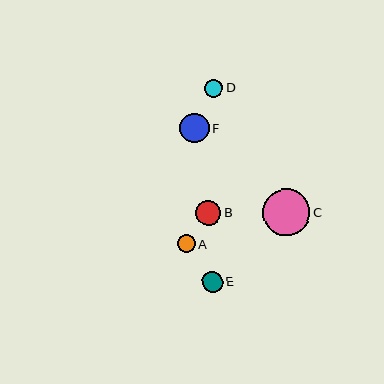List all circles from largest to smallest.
From largest to smallest: C, F, B, E, D, A.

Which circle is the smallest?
Circle A is the smallest with a size of approximately 17 pixels.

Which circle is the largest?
Circle C is the largest with a size of approximately 47 pixels.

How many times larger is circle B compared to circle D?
Circle B is approximately 1.4 times the size of circle D.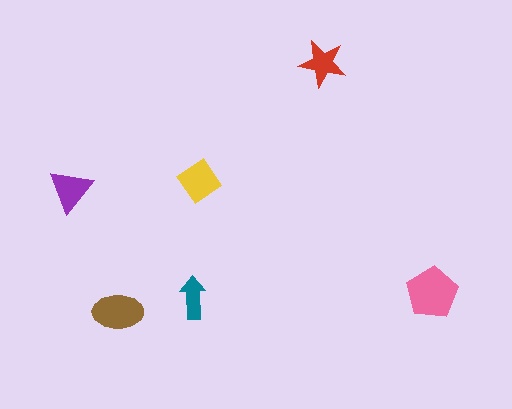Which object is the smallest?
The teal arrow.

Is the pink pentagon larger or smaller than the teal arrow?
Larger.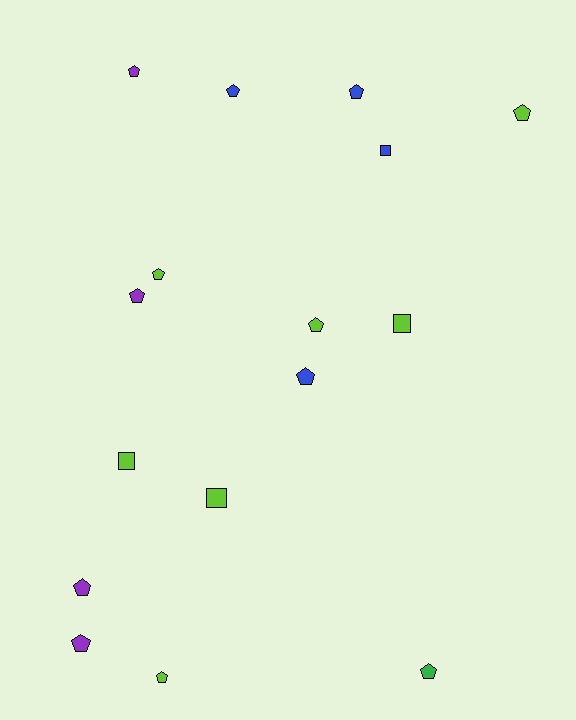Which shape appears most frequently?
Pentagon, with 12 objects.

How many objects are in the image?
There are 16 objects.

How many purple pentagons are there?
There are 4 purple pentagons.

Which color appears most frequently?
Lime, with 7 objects.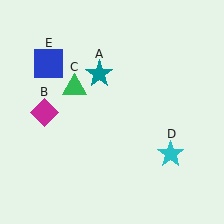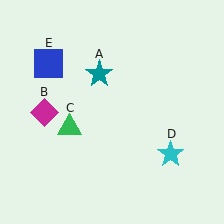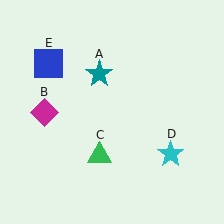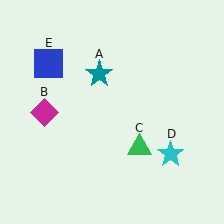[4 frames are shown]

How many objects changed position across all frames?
1 object changed position: green triangle (object C).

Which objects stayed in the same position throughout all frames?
Teal star (object A) and magenta diamond (object B) and cyan star (object D) and blue square (object E) remained stationary.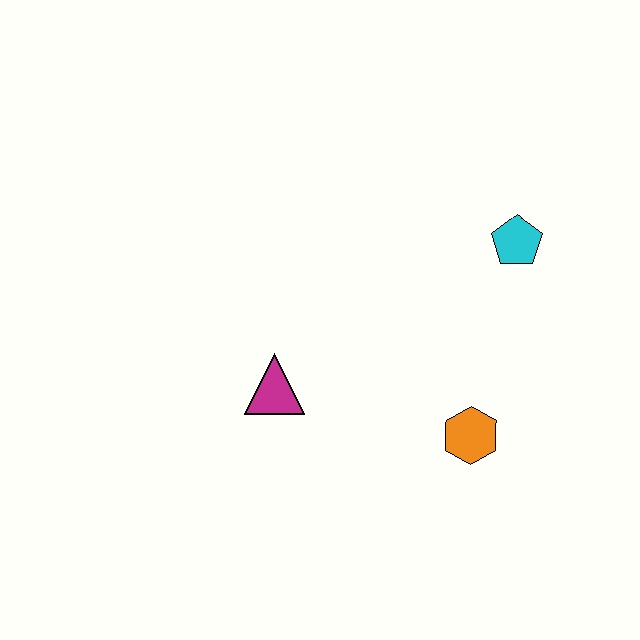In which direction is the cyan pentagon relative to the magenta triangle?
The cyan pentagon is to the right of the magenta triangle.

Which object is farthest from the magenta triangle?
The cyan pentagon is farthest from the magenta triangle.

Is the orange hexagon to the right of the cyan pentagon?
No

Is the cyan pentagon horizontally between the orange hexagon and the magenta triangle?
No